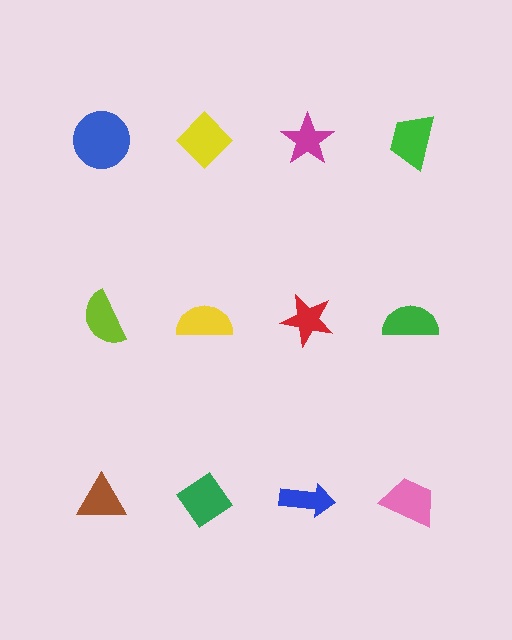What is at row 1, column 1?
A blue circle.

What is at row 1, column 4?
A green trapezoid.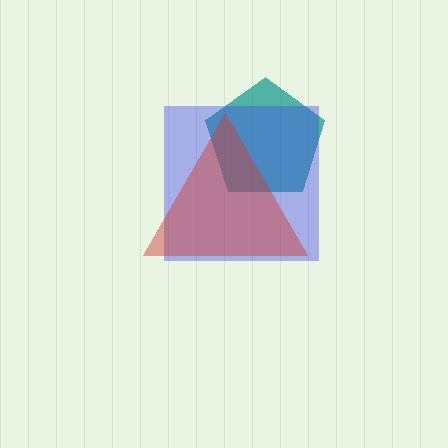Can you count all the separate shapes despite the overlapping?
Yes, there are 3 separate shapes.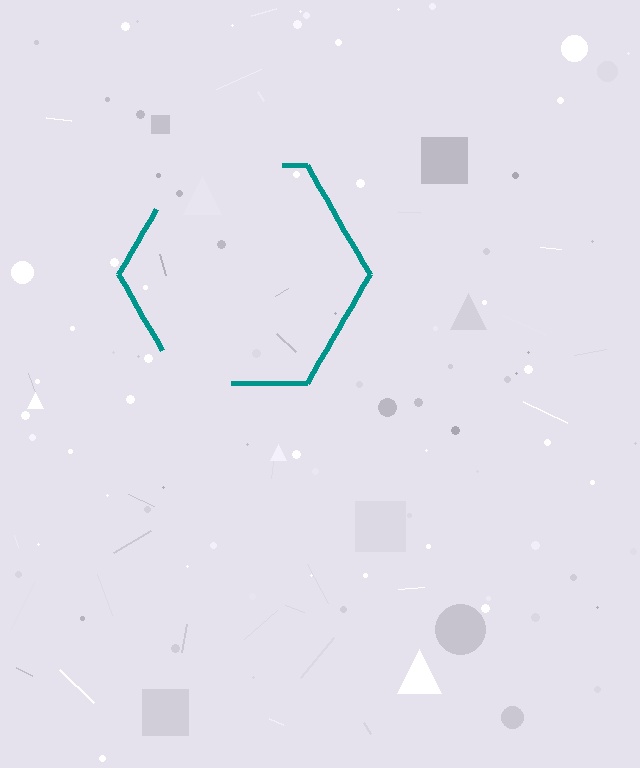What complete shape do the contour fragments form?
The contour fragments form a hexagon.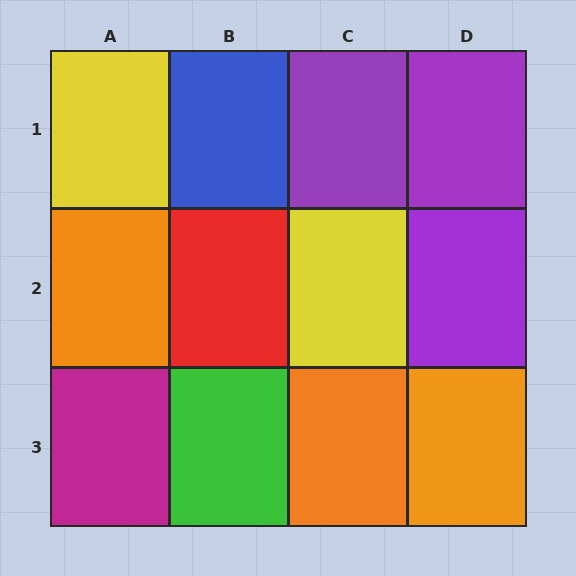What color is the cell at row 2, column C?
Yellow.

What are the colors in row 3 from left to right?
Magenta, green, orange, orange.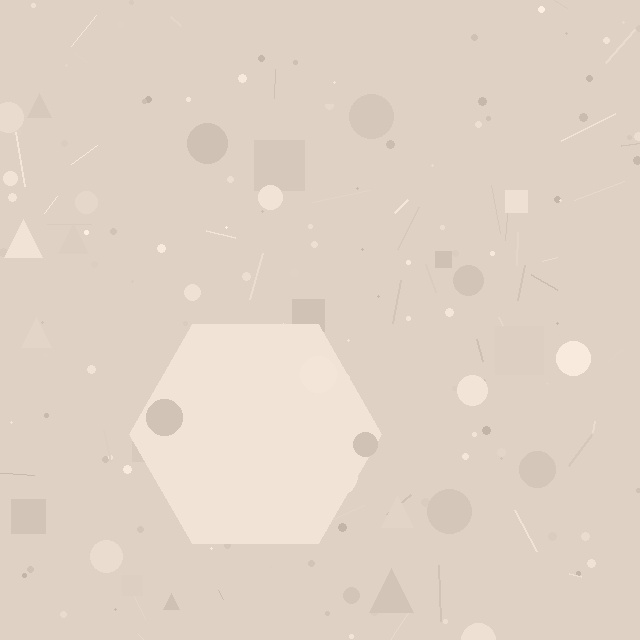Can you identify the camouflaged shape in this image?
The camouflaged shape is a hexagon.